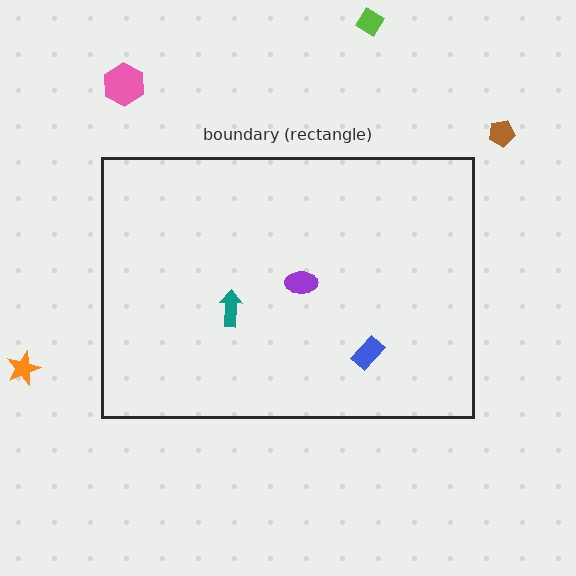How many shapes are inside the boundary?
3 inside, 4 outside.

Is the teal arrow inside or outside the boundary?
Inside.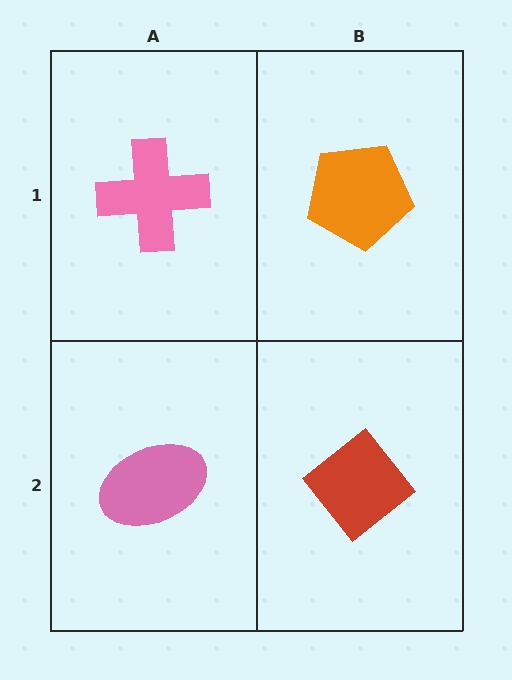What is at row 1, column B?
An orange pentagon.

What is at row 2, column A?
A pink ellipse.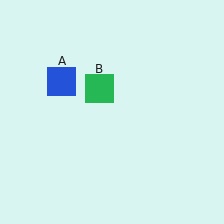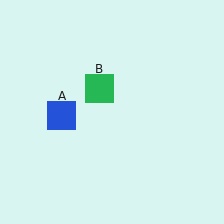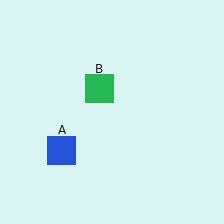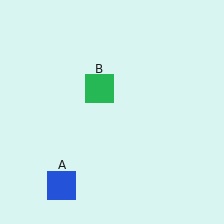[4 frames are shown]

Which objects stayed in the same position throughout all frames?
Green square (object B) remained stationary.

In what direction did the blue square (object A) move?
The blue square (object A) moved down.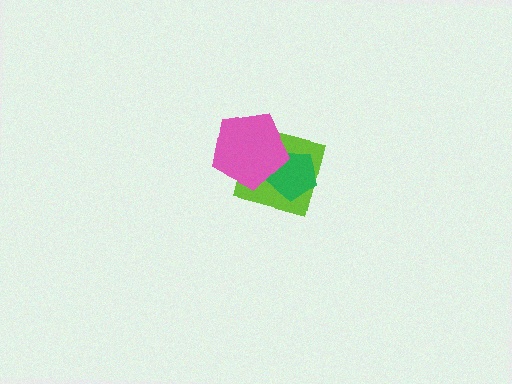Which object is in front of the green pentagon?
The pink pentagon is in front of the green pentagon.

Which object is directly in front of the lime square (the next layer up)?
The green pentagon is directly in front of the lime square.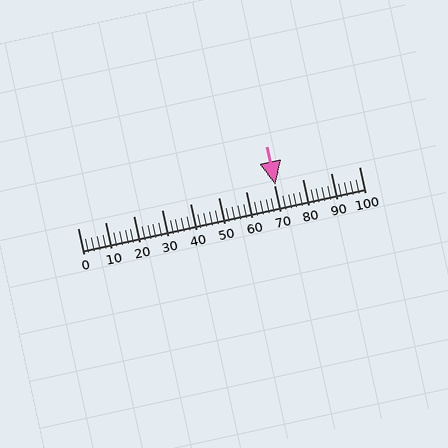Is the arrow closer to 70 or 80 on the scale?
The arrow is closer to 70.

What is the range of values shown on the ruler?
The ruler shows values from 0 to 100.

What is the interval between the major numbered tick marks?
The major tick marks are spaced 10 units apart.